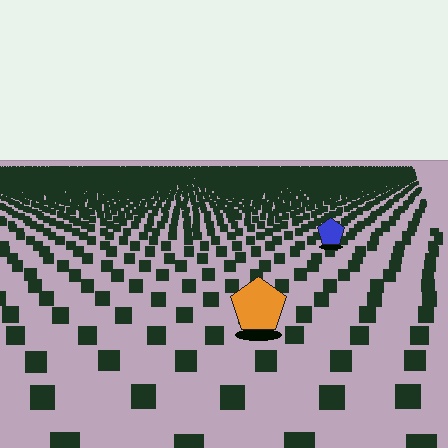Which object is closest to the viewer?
The orange pentagon is closest. The texture marks near it are larger and more spread out.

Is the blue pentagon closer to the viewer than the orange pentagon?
No. The orange pentagon is closer — you can tell from the texture gradient: the ground texture is coarser near it.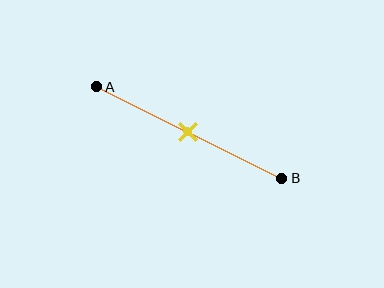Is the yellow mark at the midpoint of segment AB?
Yes, the mark is approximately at the midpoint.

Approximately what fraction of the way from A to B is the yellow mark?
The yellow mark is approximately 50% of the way from A to B.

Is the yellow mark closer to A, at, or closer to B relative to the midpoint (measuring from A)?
The yellow mark is approximately at the midpoint of segment AB.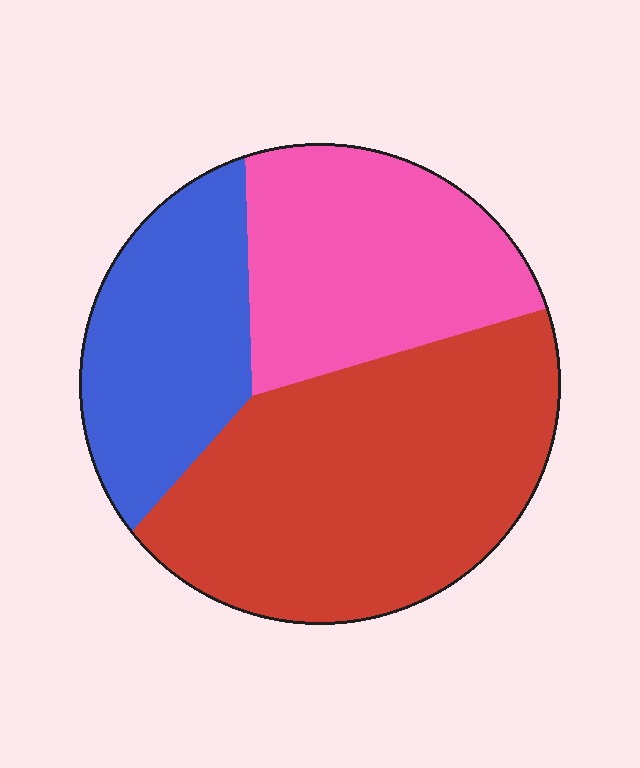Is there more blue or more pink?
Pink.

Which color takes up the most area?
Red, at roughly 45%.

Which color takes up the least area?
Blue, at roughly 25%.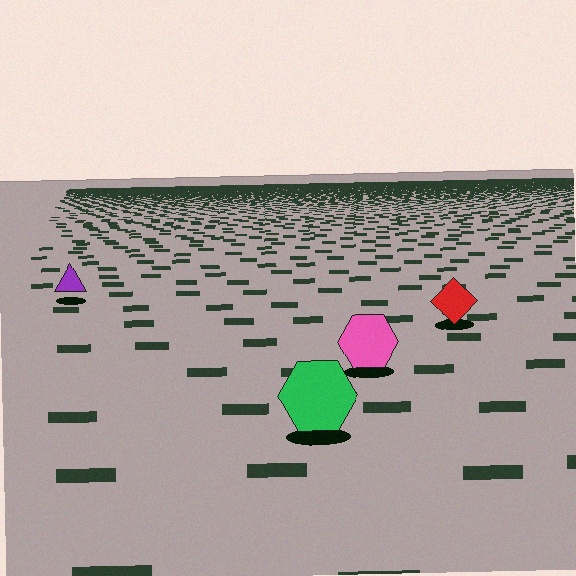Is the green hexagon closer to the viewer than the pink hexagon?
Yes. The green hexagon is closer — you can tell from the texture gradient: the ground texture is coarser near it.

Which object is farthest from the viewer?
The purple triangle is farthest from the viewer. It appears smaller and the ground texture around it is denser.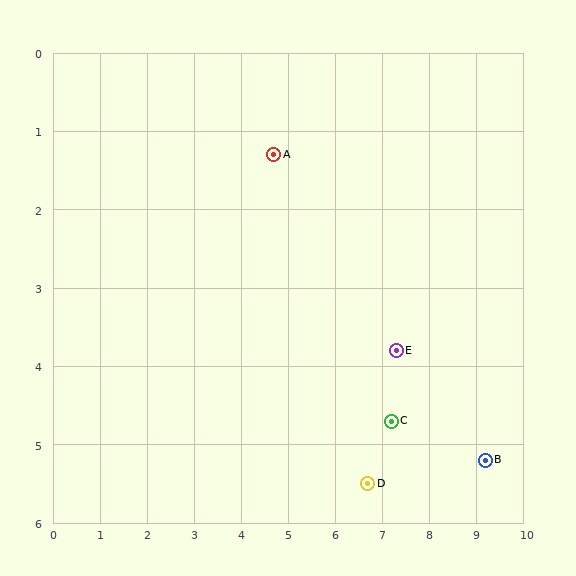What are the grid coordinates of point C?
Point C is at approximately (7.2, 4.7).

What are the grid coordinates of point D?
Point D is at approximately (6.7, 5.5).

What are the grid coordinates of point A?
Point A is at approximately (4.7, 1.3).